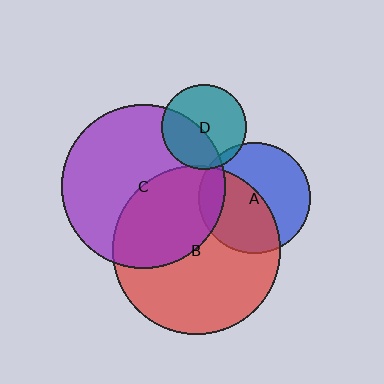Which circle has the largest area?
Circle B (red).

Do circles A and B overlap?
Yes.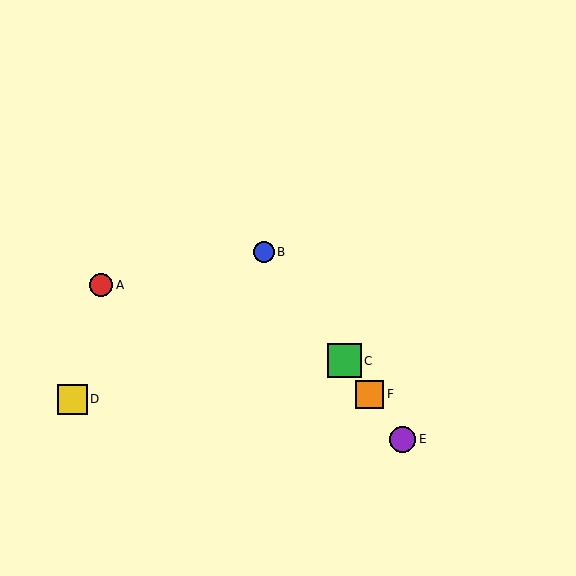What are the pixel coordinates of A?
Object A is at (101, 285).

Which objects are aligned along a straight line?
Objects B, C, E, F are aligned along a straight line.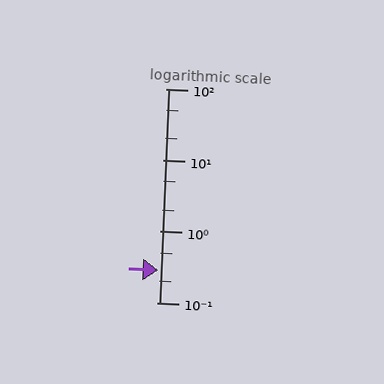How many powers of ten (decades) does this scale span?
The scale spans 3 decades, from 0.1 to 100.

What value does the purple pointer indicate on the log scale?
The pointer indicates approximately 0.29.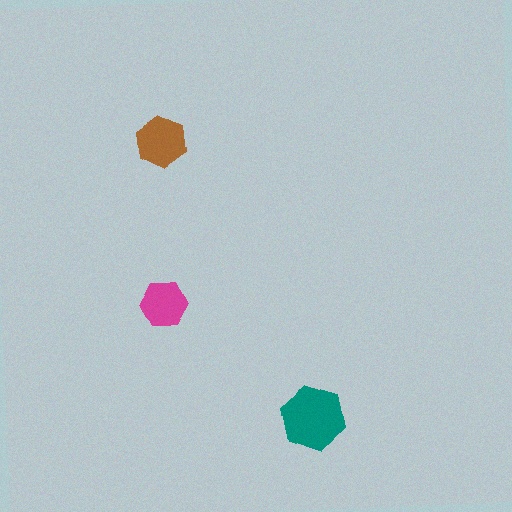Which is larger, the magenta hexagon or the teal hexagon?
The teal one.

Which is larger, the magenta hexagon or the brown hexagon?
The brown one.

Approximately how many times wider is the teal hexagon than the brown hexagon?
About 1.5 times wider.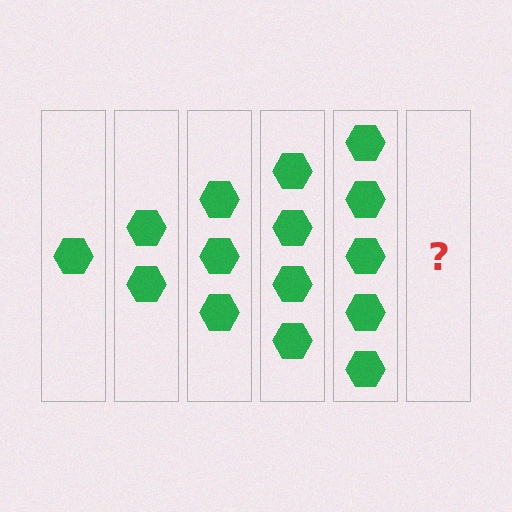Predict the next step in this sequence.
The next step is 6 hexagons.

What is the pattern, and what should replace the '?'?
The pattern is that each step adds one more hexagon. The '?' should be 6 hexagons.